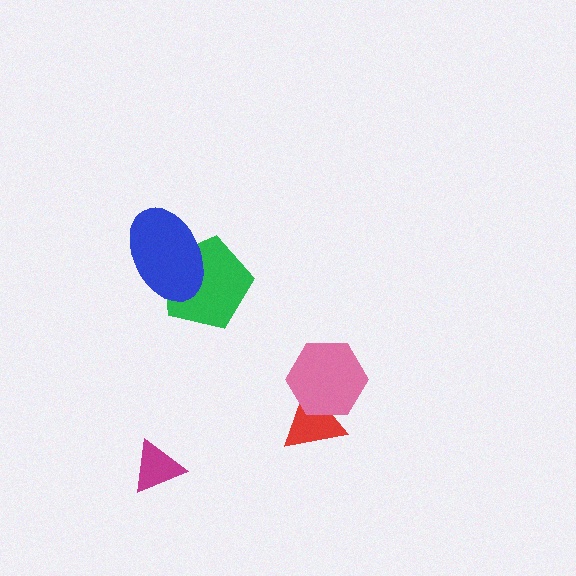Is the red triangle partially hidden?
Yes, it is partially covered by another shape.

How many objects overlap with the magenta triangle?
0 objects overlap with the magenta triangle.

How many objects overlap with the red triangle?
1 object overlaps with the red triangle.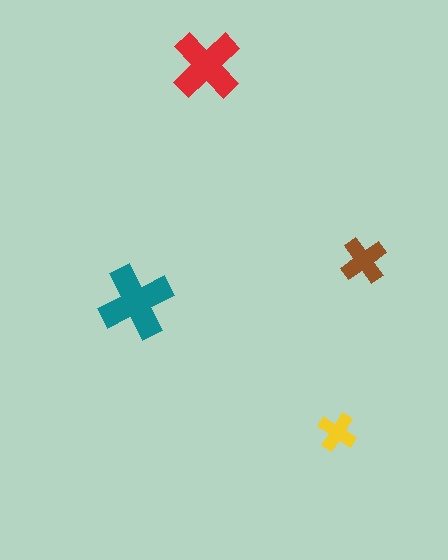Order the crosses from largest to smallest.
the teal one, the red one, the brown one, the yellow one.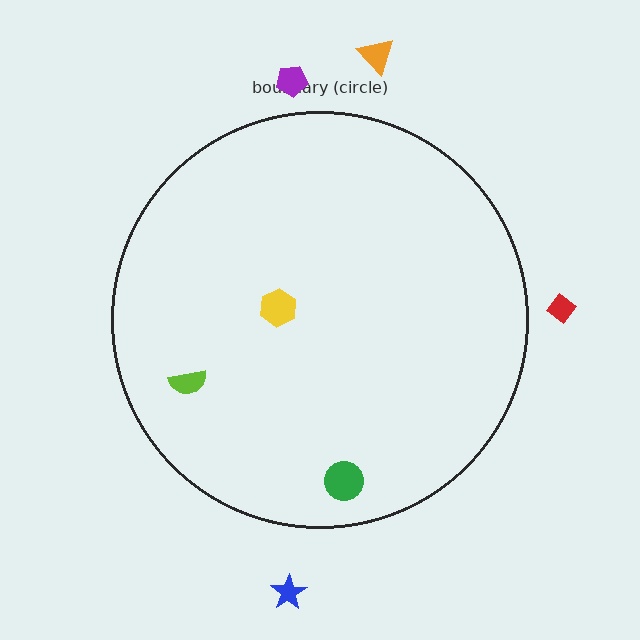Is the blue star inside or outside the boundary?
Outside.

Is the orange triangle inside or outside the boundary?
Outside.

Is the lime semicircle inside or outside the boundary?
Inside.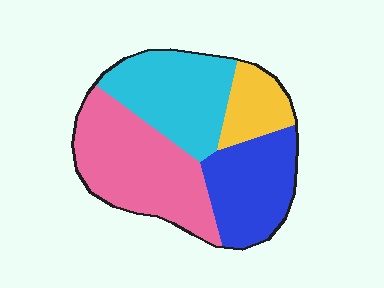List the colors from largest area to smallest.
From largest to smallest: pink, cyan, blue, yellow.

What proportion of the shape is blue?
Blue takes up about one quarter (1/4) of the shape.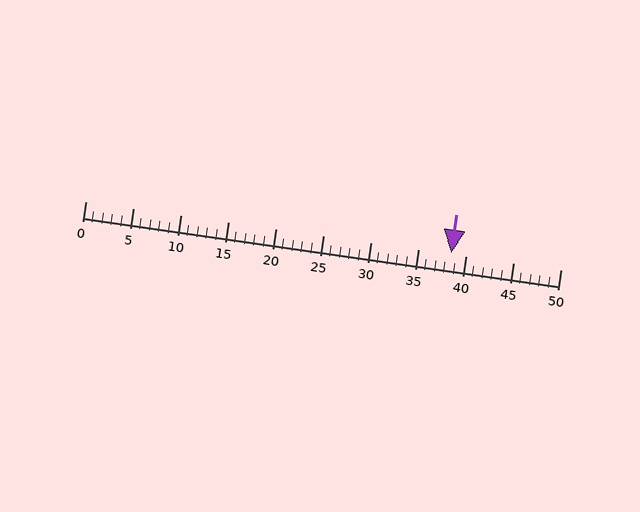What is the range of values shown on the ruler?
The ruler shows values from 0 to 50.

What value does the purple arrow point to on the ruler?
The purple arrow points to approximately 38.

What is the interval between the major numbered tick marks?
The major tick marks are spaced 5 units apart.